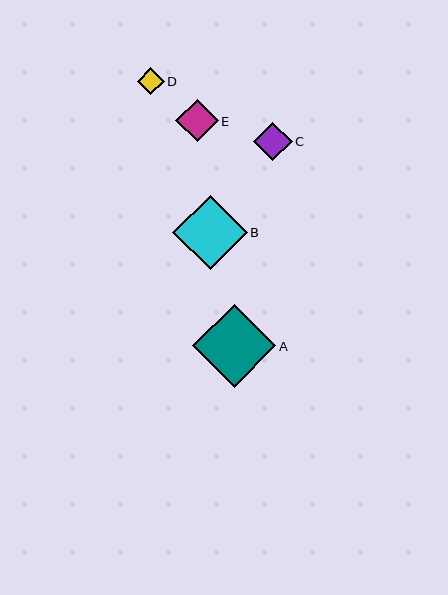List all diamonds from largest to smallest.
From largest to smallest: A, B, E, C, D.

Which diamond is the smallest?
Diamond D is the smallest with a size of approximately 27 pixels.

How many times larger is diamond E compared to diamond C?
Diamond E is approximately 1.1 times the size of diamond C.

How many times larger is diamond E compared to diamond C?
Diamond E is approximately 1.1 times the size of diamond C.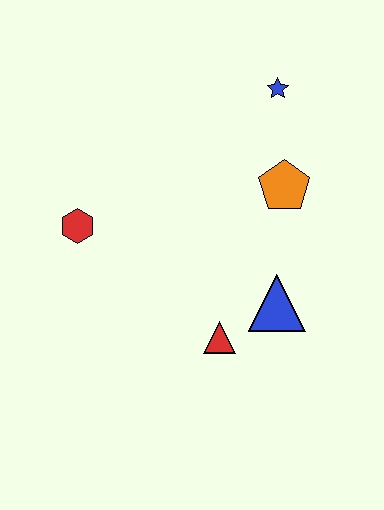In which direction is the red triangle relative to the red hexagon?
The red triangle is to the right of the red hexagon.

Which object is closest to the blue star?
The orange pentagon is closest to the blue star.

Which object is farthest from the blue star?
The red triangle is farthest from the blue star.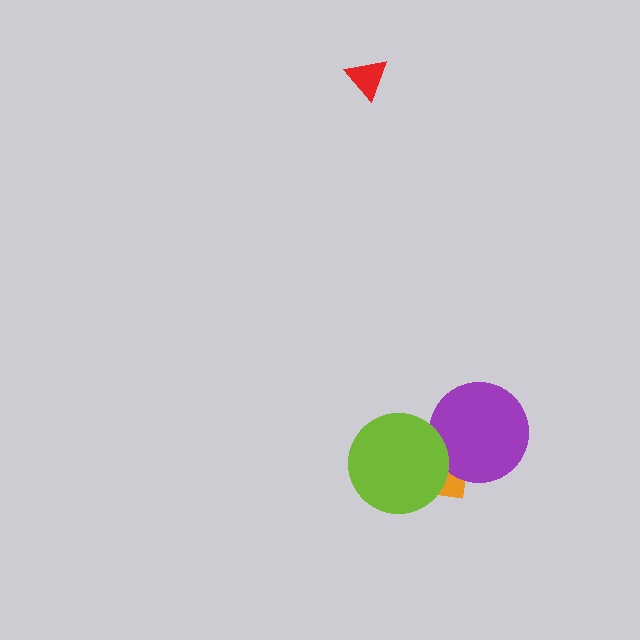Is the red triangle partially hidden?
No, no other shape covers it.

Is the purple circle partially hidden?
Yes, it is partially covered by another shape.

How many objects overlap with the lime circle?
2 objects overlap with the lime circle.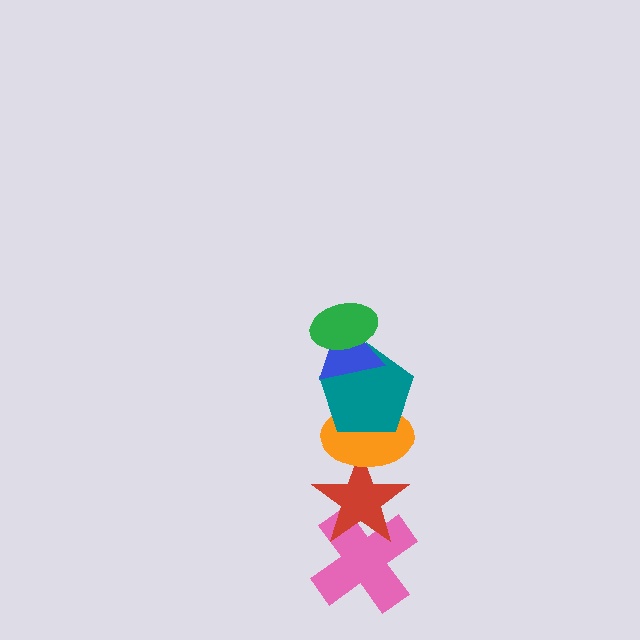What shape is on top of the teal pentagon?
The blue triangle is on top of the teal pentagon.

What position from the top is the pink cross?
The pink cross is 6th from the top.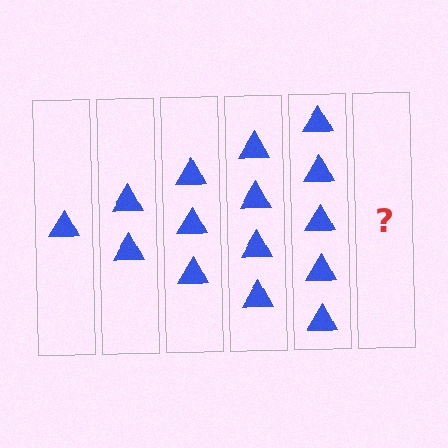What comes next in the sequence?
The next element should be 6 triangles.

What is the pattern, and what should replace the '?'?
The pattern is that each step adds one more triangle. The '?' should be 6 triangles.